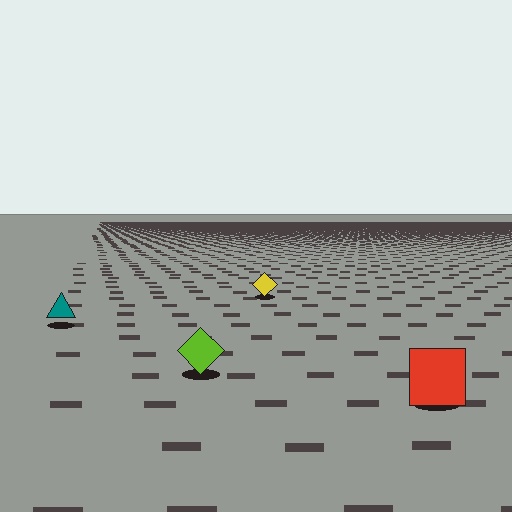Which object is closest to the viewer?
The red square is closest. The texture marks near it are larger and more spread out.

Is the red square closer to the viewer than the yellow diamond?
Yes. The red square is closer — you can tell from the texture gradient: the ground texture is coarser near it.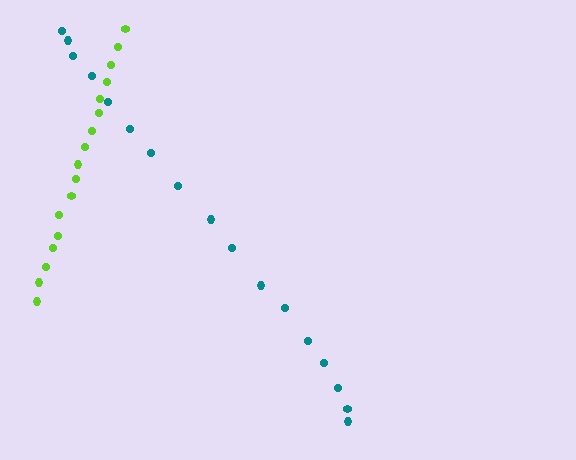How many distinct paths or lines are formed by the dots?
There are 2 distinct paths.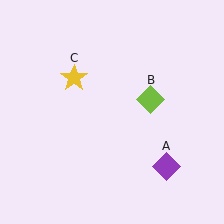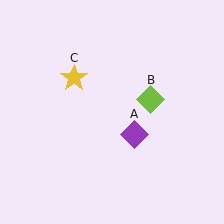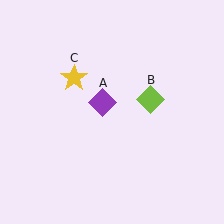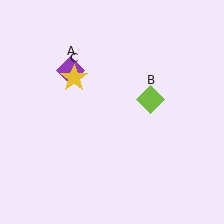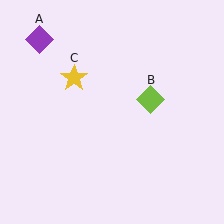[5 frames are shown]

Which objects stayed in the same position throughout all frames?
Lime diamond (object B) and yellow star (object C) remained stationary.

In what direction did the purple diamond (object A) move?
The purple diamond (object A) moved up and to the left.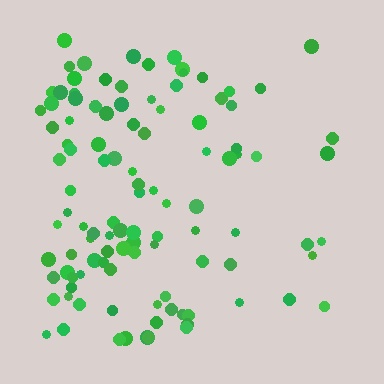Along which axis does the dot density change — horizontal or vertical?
Horizontal.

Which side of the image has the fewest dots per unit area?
The right.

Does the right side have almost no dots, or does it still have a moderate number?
Still a moderate number, just noticeably fewer than the left.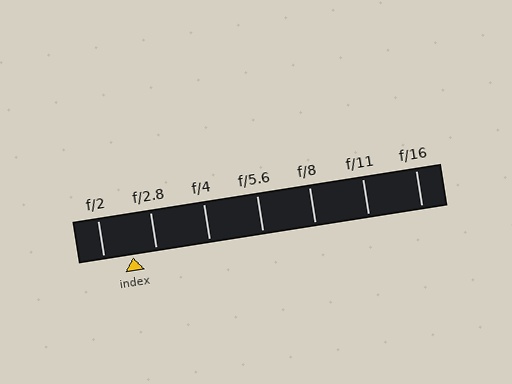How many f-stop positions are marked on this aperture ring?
There are 7 f-stop positions marked.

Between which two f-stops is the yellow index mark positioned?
The index mark is between f/2 and f/2.8.